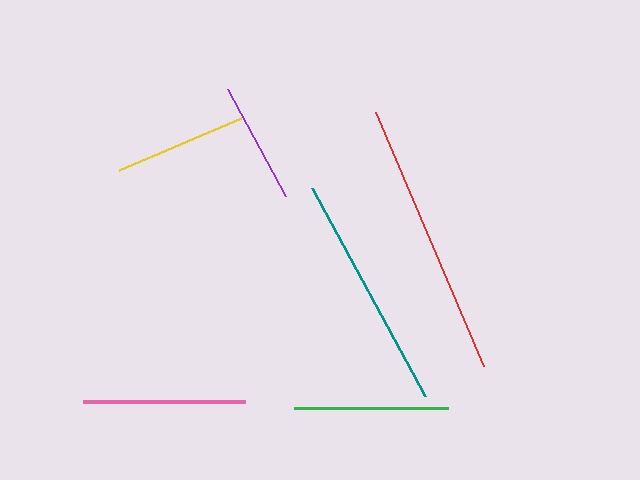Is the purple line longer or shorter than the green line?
The green line is longer than the purple line.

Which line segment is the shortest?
The purple line is the shortest at approximately 122 pixels.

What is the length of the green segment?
The green segment is approximately 154 pixels long.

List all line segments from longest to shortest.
From longest to shortest: red, teal, pink, green, yellow, purple.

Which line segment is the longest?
The red line is the longest at approximately 276 pixels.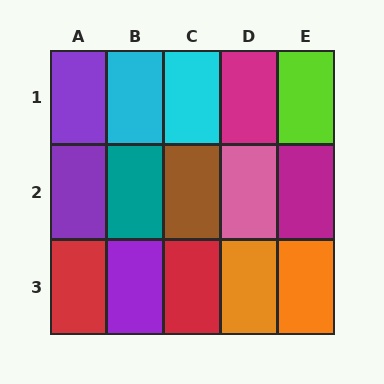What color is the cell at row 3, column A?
Red.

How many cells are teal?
1 cell is teal.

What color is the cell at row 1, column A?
Purple.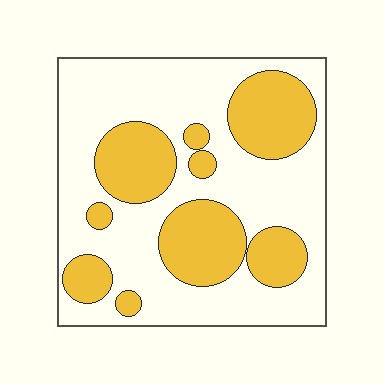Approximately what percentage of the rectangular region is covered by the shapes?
Approximately 35%.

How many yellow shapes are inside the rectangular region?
9.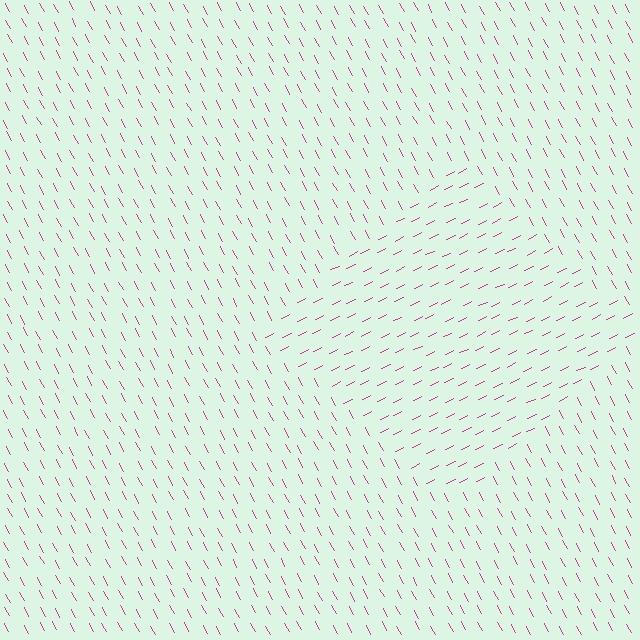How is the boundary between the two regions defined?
The boundary is defined purely by a change in line orientation (approximately 88 degrees difference). All lines are the same color and thickness.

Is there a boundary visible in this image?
Yes, there is a texture boundary formed by a change in line orientation.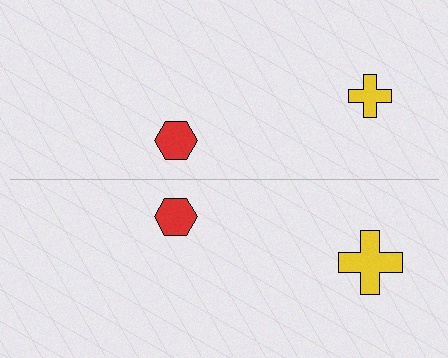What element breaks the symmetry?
The yellow cross on the bottom side has a different size than its mirror counterpart.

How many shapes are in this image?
There are 4 shapes in this image.